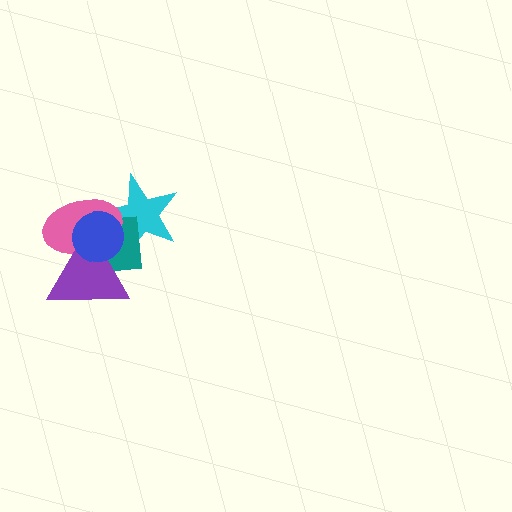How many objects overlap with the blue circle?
4 objects overlap with the blue circle.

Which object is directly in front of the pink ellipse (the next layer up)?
The purple triangle is directly in front of the pink ellipse.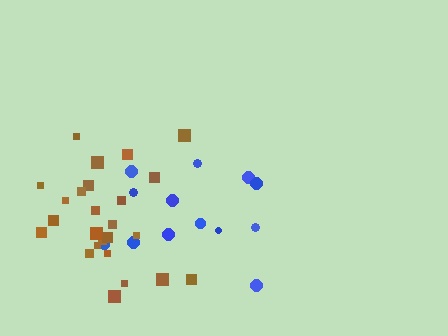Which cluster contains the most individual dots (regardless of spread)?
Brown (25).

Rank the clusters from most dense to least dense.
brown, blue.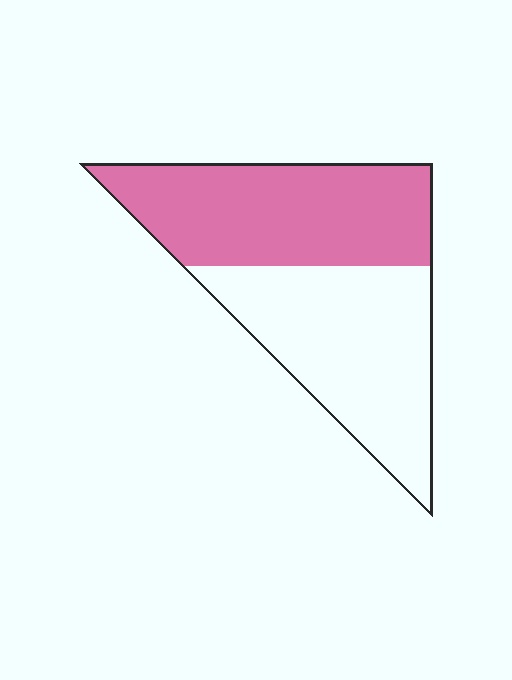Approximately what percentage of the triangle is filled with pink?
Approximately 50%.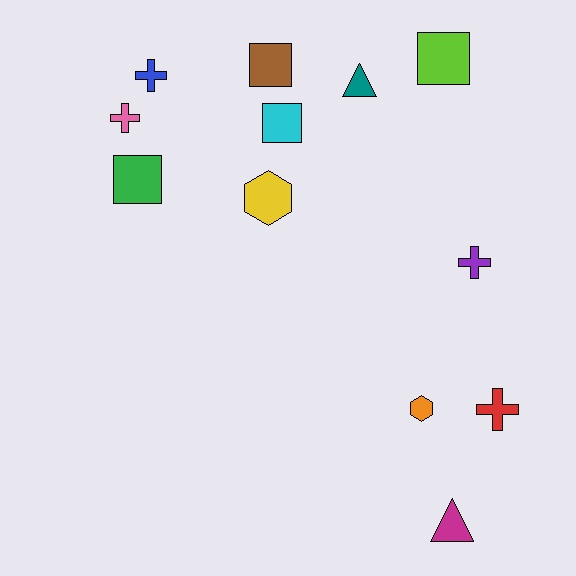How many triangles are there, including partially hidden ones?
There are 2 triangles.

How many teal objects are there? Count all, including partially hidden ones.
There is 1 teal object.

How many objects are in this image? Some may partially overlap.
There are 12 objects.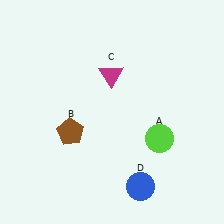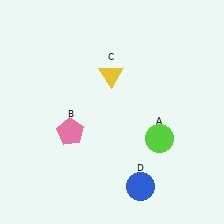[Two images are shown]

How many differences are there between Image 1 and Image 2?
There are 2 differences between the two images.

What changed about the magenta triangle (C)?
In Image 1, C is magenta. In Image 2, it changed to yellow.